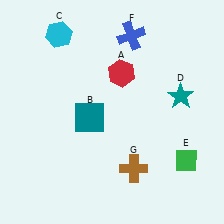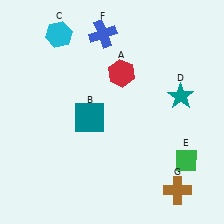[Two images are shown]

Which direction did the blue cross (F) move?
The blue cross (F) moved left.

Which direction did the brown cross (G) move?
The brown cross (G) moved right.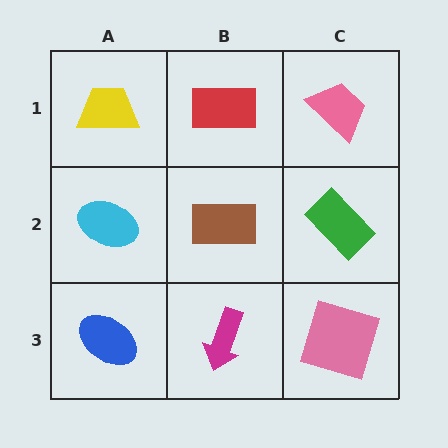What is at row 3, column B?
A magenta arrow.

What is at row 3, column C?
A pink square.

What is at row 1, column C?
A pink trapezoid.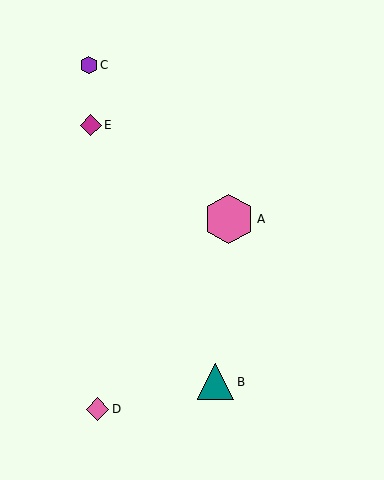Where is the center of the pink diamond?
The center of the pink diamond is at (98, 409).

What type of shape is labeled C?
Shape C is a purple hexagon.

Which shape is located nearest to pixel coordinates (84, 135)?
The magenta diamond (labeled E) at (91, 125) is nearest to that location.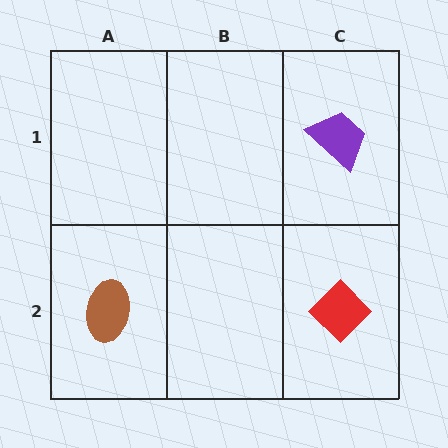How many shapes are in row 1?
1 shape.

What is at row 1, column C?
A purple trapezoid.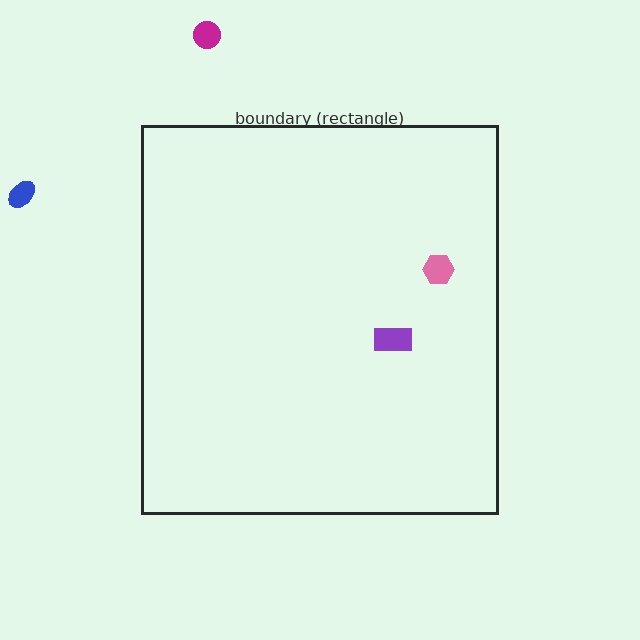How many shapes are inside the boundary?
2 inside, 2 outside.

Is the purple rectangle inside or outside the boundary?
Inside.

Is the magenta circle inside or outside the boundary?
Outside.